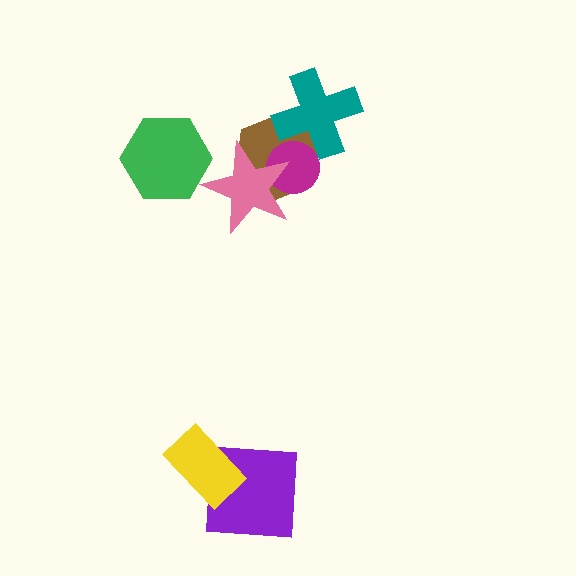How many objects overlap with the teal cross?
2 objects overlap with the teal cross.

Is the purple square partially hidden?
Yes, it is partially covered by another shape.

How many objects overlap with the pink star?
2 objects overlap with the pink star.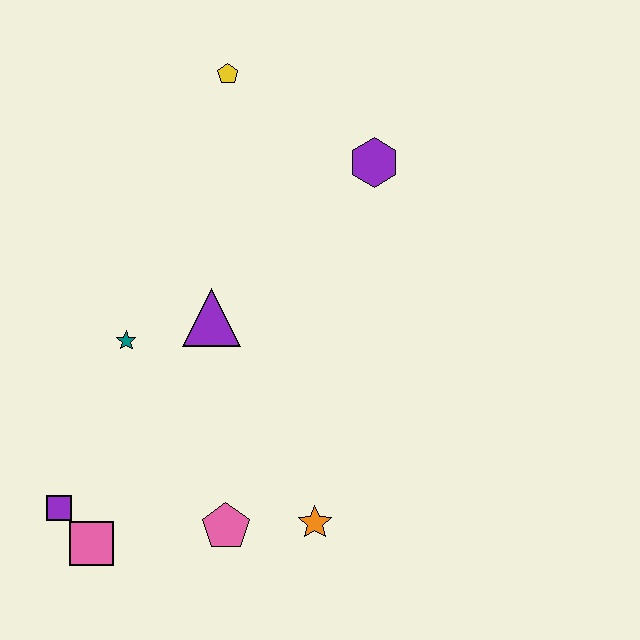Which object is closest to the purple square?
The pink square is closest to the purple square.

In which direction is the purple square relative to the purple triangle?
The purple square is below the purple triangle.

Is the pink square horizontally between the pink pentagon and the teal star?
No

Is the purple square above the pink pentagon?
Yes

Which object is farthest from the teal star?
The purple hexagon is farthest from the teal star.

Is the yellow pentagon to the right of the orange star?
No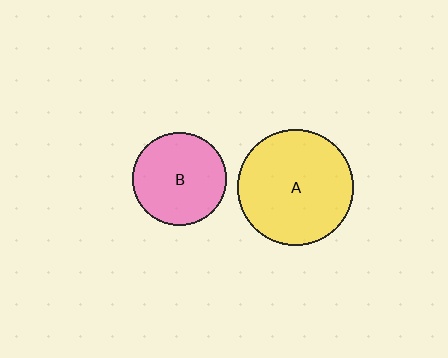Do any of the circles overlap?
No, none of the circles overlap.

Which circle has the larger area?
Circle A (yellow).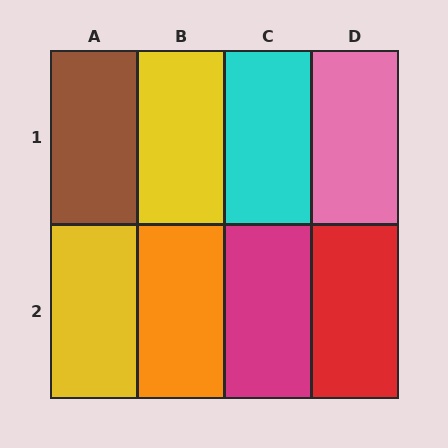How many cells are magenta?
1 cell is magenta.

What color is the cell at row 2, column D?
Red.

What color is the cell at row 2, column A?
Yellow.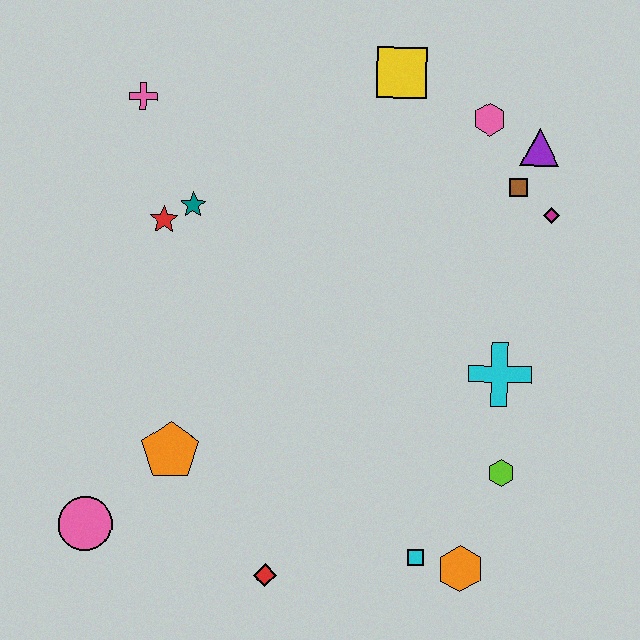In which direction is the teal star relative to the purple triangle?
The teal star is to the left of the purple triangle.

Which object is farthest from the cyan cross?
The pink cross is farthest from the cyan cross.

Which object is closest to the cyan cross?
The lime hexagon is closest to the cyan cross.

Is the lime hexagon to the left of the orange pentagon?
No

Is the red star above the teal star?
No